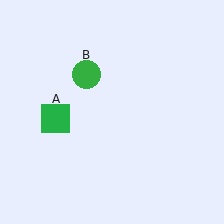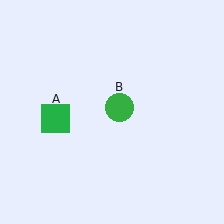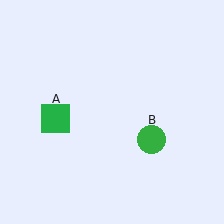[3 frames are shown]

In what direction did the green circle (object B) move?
The green circle (object B) moved down and to the right.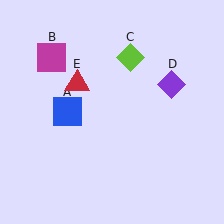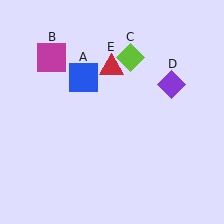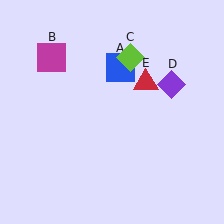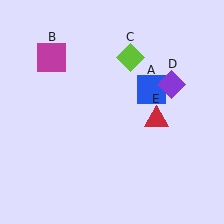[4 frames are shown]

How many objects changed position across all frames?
2 objects changed position: blue square (object A), red triangle (object E).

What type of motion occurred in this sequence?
The blue square (object A), red triangle (object E) rotated clockwise around the center of the scene.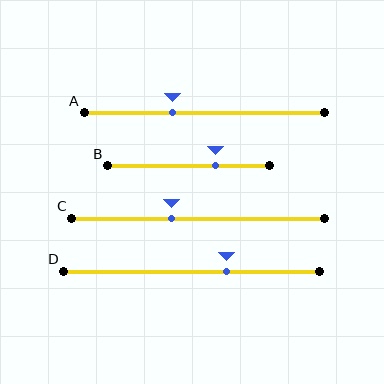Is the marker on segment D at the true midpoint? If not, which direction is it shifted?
No, the marker on segment D is shifted to the right by about 13% of the segment length.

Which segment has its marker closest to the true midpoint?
Segment C has its marker closest to the true midpoint.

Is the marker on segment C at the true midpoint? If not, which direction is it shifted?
No, the marker on segment C is shifted to the left by about 10% of the segment length.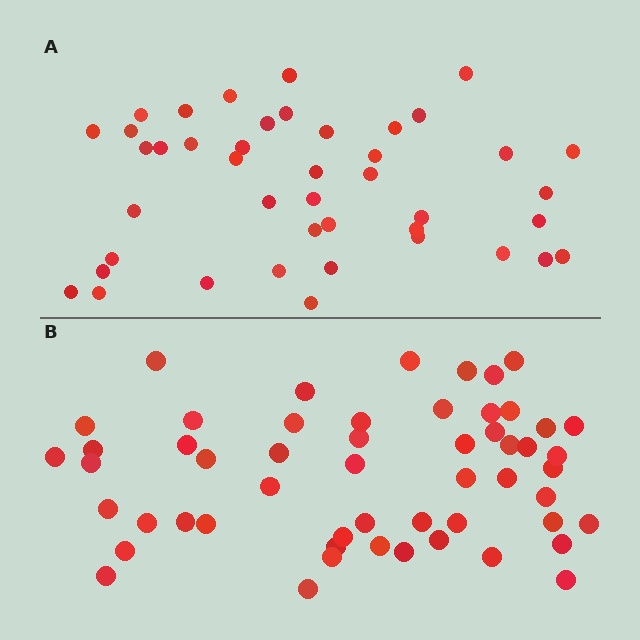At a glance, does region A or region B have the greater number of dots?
Region B (the bottom region) has more dots.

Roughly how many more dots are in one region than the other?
Region B has roughly 12 or so more dots than region A.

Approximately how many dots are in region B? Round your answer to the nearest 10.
About 50 dots. (The exact count is 54, which rounds to 50.)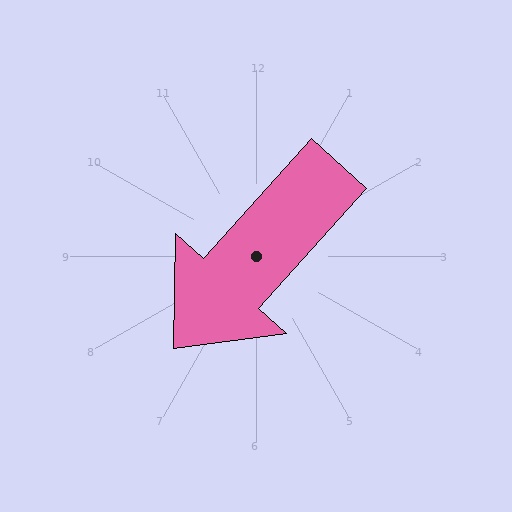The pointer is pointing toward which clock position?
Roughly 7 o'clock.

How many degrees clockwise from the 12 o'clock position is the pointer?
Approximately 222 degrees.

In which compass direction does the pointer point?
Southwest.